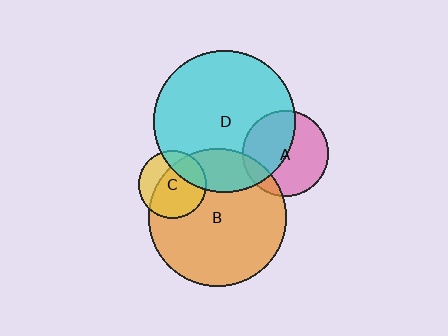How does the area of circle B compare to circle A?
Approximately 2.5 times.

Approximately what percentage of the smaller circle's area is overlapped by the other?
Approximately 20%.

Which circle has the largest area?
Circle D (cyan).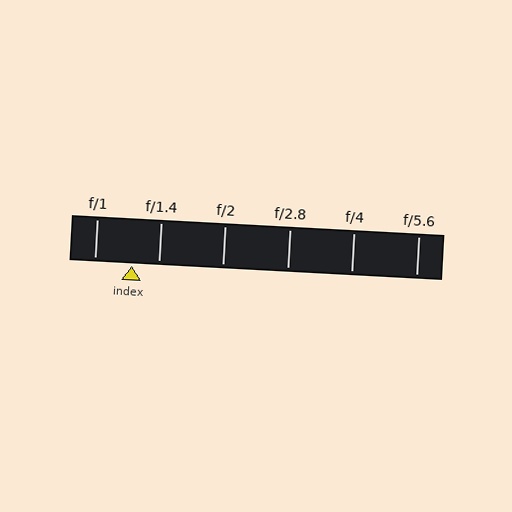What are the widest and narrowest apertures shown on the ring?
The widest aperture shown is f/1 and the narrowest is f/5.6.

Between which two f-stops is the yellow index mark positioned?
The index mark is between f/1 and f/1.4.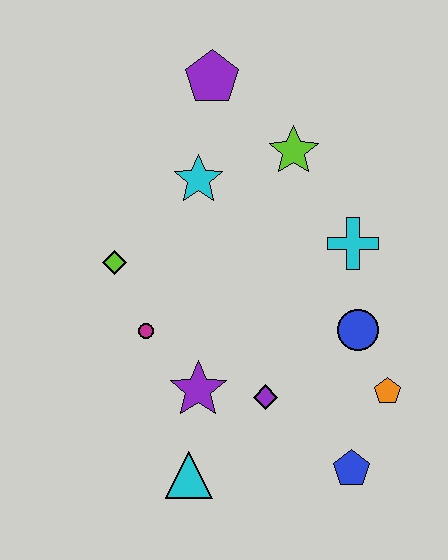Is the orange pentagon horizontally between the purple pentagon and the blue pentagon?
No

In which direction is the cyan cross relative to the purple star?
The cyan cross is to the right of the purple star.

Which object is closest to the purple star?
The purple diamond is closest to the purple star.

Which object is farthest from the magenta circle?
The purple pentagon is farthest from the magenta circle.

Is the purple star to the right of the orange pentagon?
No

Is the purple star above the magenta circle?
No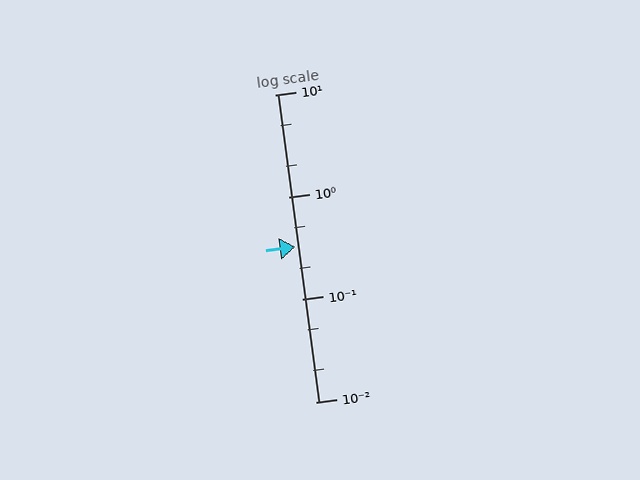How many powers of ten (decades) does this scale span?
The scale spans 3 decades, from 0.01 to 10.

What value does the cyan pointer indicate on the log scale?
The pointer indicates approximately 0.33.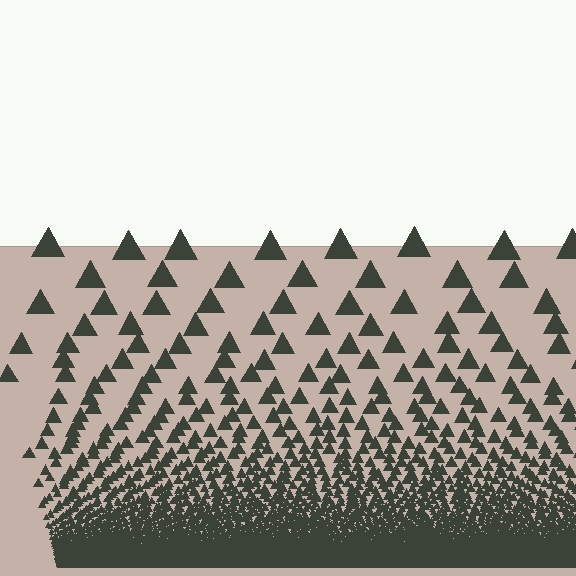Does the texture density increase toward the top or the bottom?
Density increases toward the bottom.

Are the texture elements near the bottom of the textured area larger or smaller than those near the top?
Smaller. The gradient is inverted — elements near the bottom are smaller and denser.